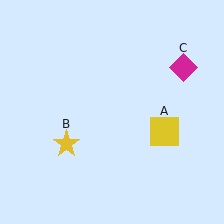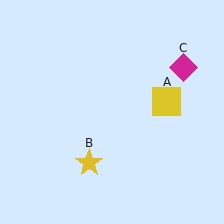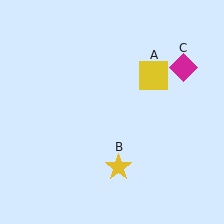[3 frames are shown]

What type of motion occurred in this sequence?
The yellow square (object A), yellow star (object B) rotated counterclockwise around the center of the scene.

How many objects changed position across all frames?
2 objects changed position: yellow square (object A), yellow star (object B).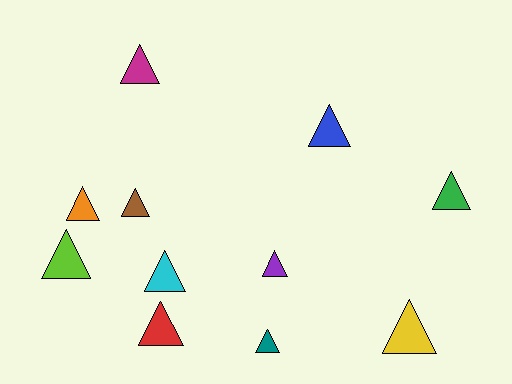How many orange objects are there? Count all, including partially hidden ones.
There is 1 orange object.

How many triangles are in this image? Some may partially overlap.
There are 11 triangles.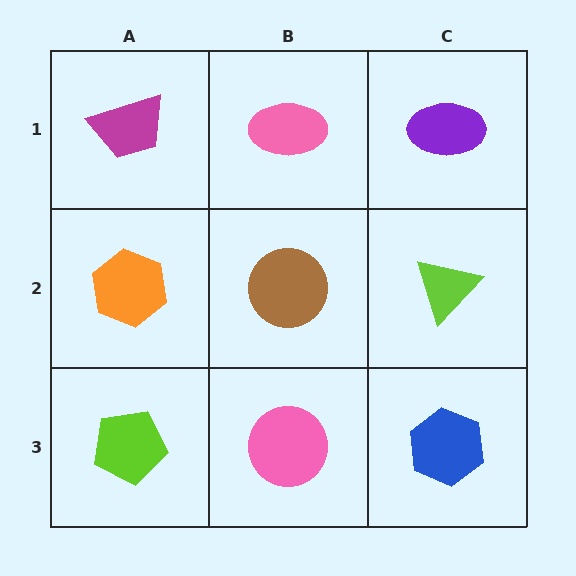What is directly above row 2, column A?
A magenta trapezoid.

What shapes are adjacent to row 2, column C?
A purple ellipse (row 1, column C), a blue hexagon (row 3, column C), a brown circle (row 2, column B).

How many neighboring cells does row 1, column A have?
2.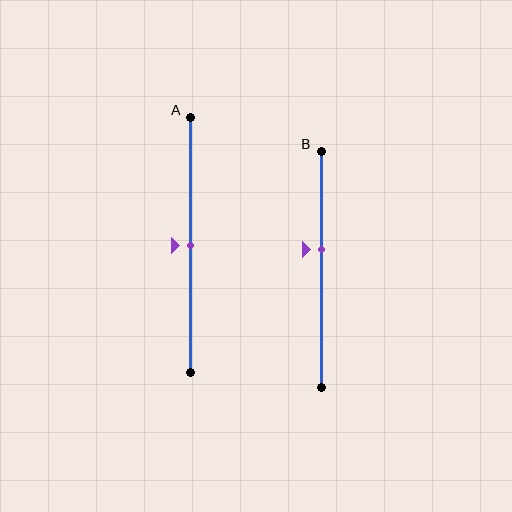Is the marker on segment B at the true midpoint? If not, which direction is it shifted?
No, the marker on segment B is shifted upward by about 8% of the segment length.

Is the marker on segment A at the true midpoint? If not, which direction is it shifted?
Yes, the marker on segment A is at the true midpoint.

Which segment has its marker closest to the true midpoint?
Segment A has its marker closest to the true midpoint.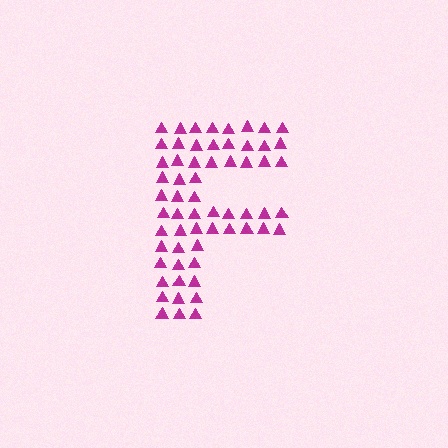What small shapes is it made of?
It is made of small triangles.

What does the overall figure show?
The overall figure shows the letter F.